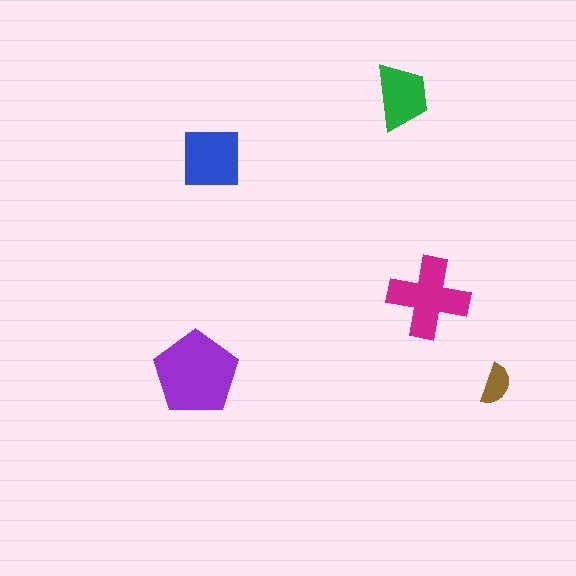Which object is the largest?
The purple pentagon.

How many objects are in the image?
There are 5 objects in the image.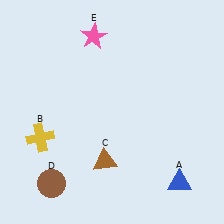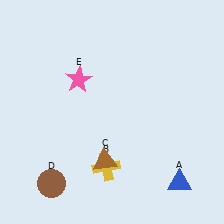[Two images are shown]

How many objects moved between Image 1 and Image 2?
2 objects moved between the two images.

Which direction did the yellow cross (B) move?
The yellow cross (B) moved right.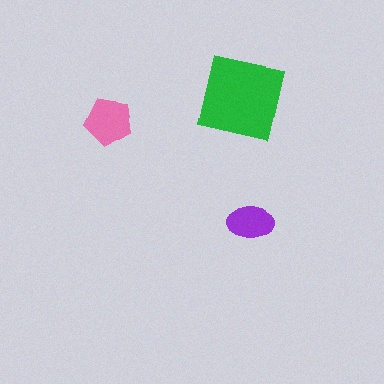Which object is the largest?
The green square.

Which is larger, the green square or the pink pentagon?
The green square.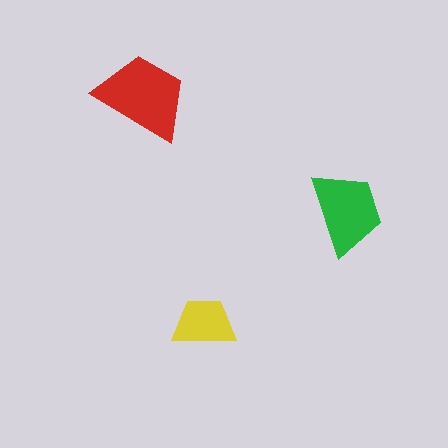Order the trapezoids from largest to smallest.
the red one, the green one, the yellow one.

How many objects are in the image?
There are 3 objects in the image.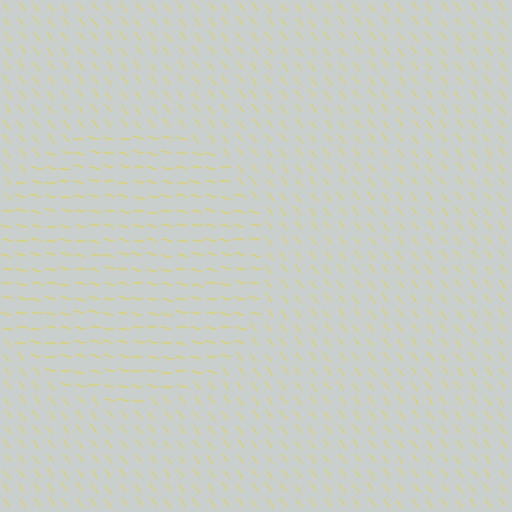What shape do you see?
I see a circle.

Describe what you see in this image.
The image is filled with small yellow line segments. A circle region in the image has lines oriented differently from the surrounding lines, creating a visible texture boundary.